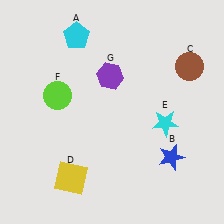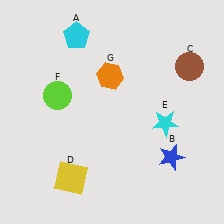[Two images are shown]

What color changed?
The hexagon (G) changed from purple in Image 1 to orange in Image 2.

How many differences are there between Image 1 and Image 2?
There is 1 difference between the two images.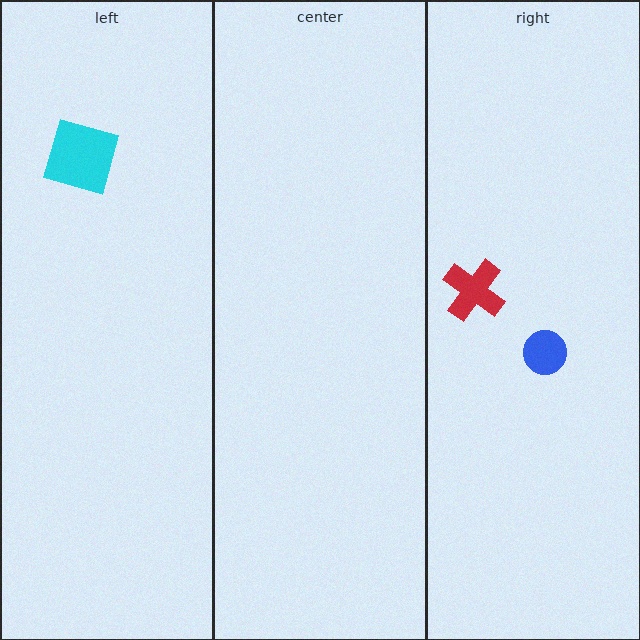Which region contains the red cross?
The right region.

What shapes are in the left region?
The cyan square.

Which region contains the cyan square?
The left region.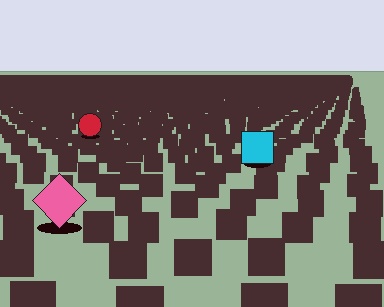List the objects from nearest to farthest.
From nearest to farthest: the pink diamond, the cyan square, the red circle.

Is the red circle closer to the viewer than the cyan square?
No. The cyan square is closer — you can tell from the texture gradient: the ground texture is coarser near it.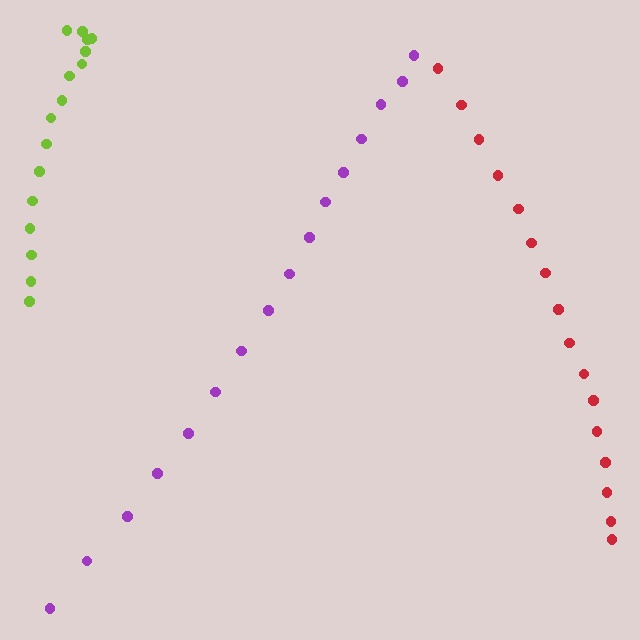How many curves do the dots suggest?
There are 3 distinct paths.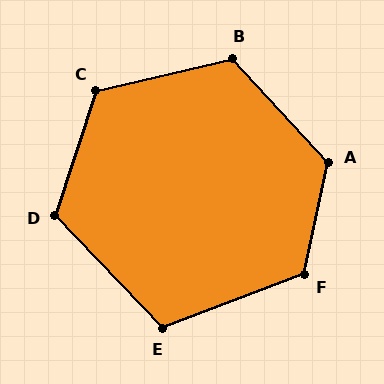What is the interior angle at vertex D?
Approximately 118 degrees (obtuse).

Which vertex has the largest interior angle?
A, at approximately 125 degrees.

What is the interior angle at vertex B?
Approximately 119 degrees (obtuse).